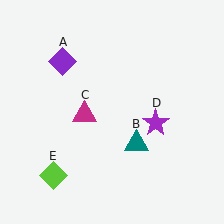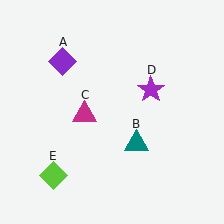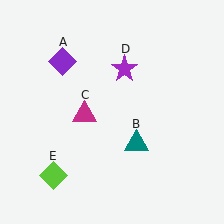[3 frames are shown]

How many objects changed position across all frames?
1 object changed position: purple star (object D).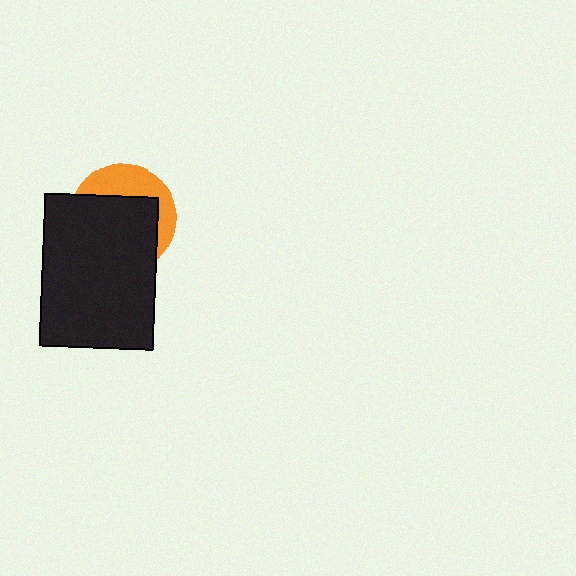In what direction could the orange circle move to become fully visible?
The orange circle could move toward the upper-right. That would shift it out from behind the black rectangle entirely.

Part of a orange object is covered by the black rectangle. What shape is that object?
It is a circle.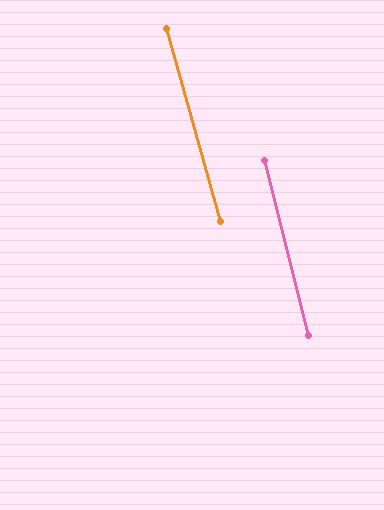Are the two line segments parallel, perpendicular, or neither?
Parallel — their directions differ by only 1.3°.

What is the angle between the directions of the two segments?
Approximately 1 degree.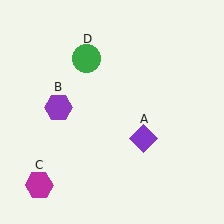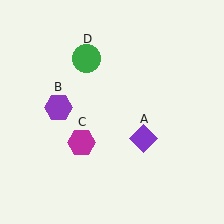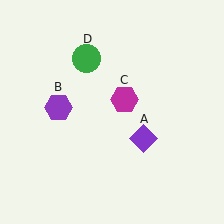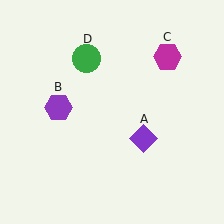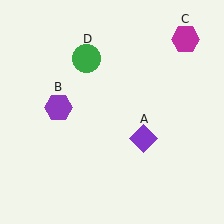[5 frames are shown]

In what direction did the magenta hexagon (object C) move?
The magenta hexagon (object C) moved up and to the right.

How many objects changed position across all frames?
1 object changed position: magenta hexagon (object C).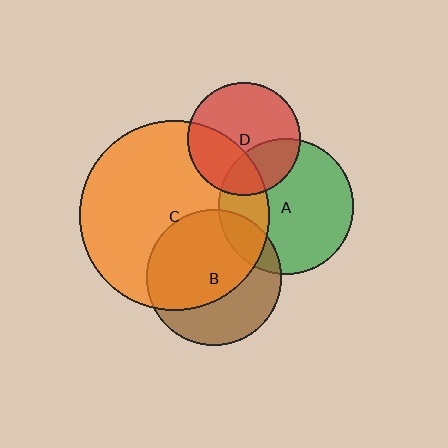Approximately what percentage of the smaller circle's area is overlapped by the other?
Approximately 30%.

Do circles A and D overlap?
Yes.